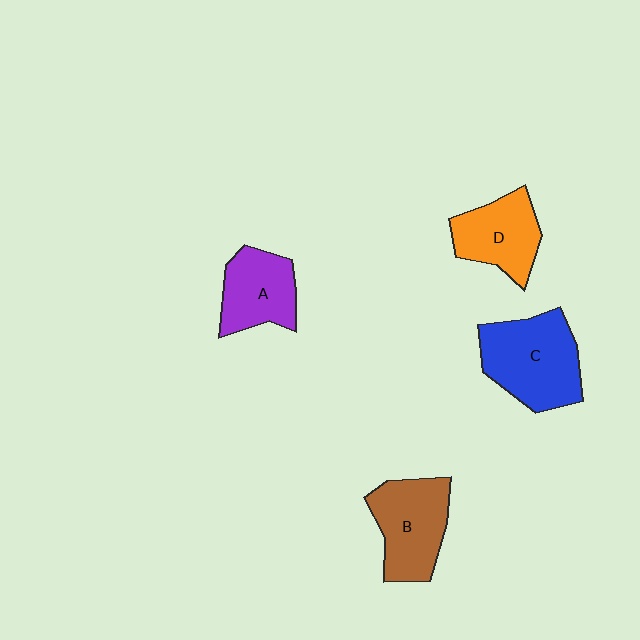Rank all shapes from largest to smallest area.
From largest to smallest: C (blue), B (brown), D (orange), A (purple).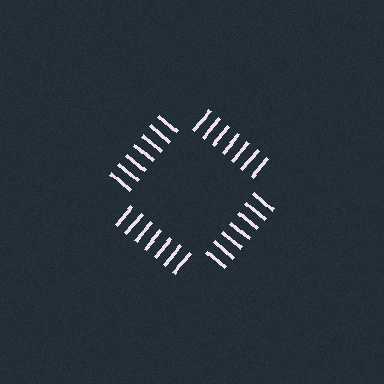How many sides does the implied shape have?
4 sides — the line-ends trace a square.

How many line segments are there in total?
28 — 7 along each of the 4 edges.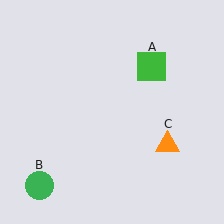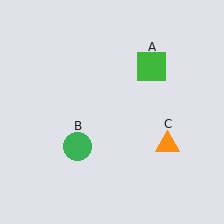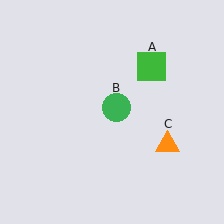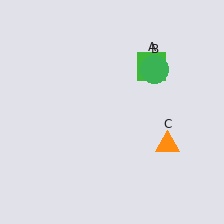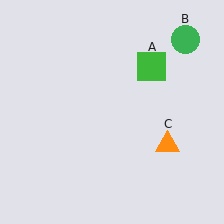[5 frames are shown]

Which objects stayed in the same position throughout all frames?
Green square (object A) and orange triangle (object C) remained stationary.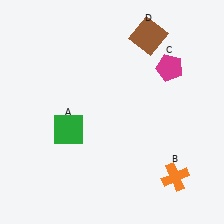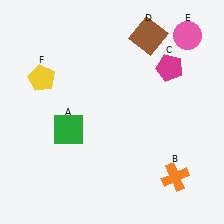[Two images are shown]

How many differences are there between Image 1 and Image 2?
There are 2 differences between the two images.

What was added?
A pink circle (E), a yellow pentagon (F) were added in Image 2.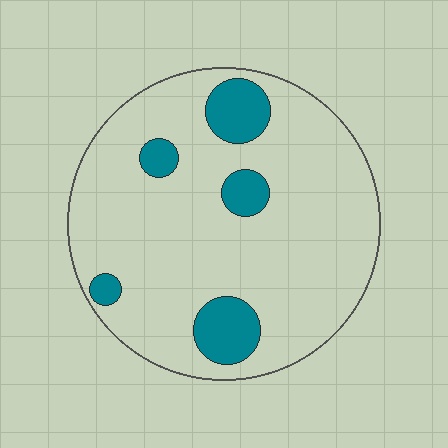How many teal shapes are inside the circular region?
5.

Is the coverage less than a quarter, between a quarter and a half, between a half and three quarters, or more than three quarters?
Less than a quarter.